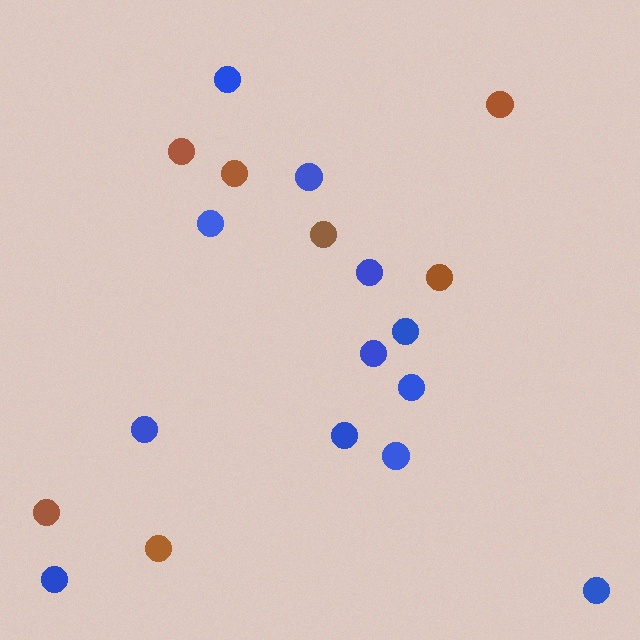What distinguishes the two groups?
There are 2 groups: one group of blue circles (12) and one group of brown circles (7).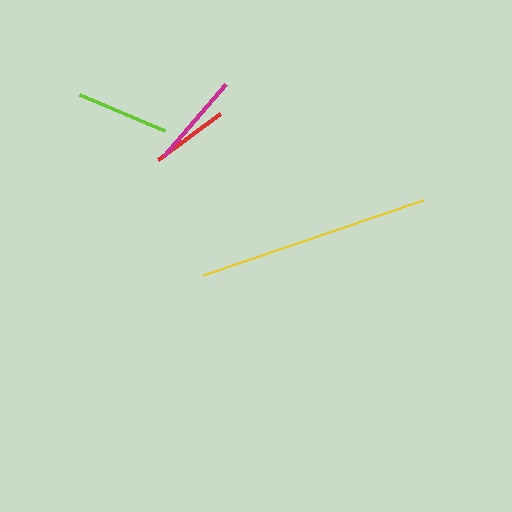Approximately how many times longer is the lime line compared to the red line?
The lime line is approximately 1.2 times the length of the red line.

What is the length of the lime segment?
The lime segment is approximately 92 pixels long.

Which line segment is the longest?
The yellow line is the longest at approximately 232 pixels.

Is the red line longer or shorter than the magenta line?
The magenta line is longer than the red line.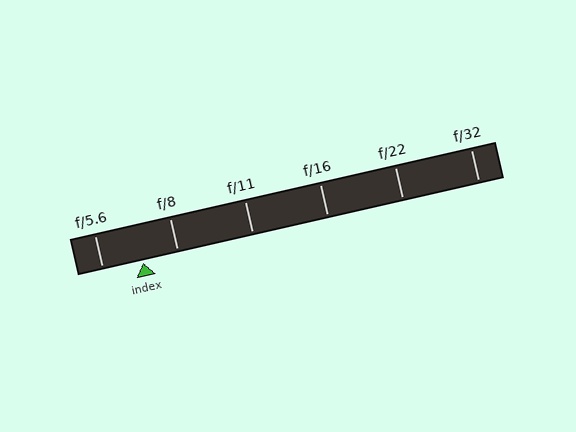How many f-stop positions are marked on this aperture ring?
There are 6 f-stop positions marked.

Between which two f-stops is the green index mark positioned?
The index mark is between f/5.6 and f/8.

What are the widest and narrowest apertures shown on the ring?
The widest aperture shown is f/5.6 and the narrowest is f/32.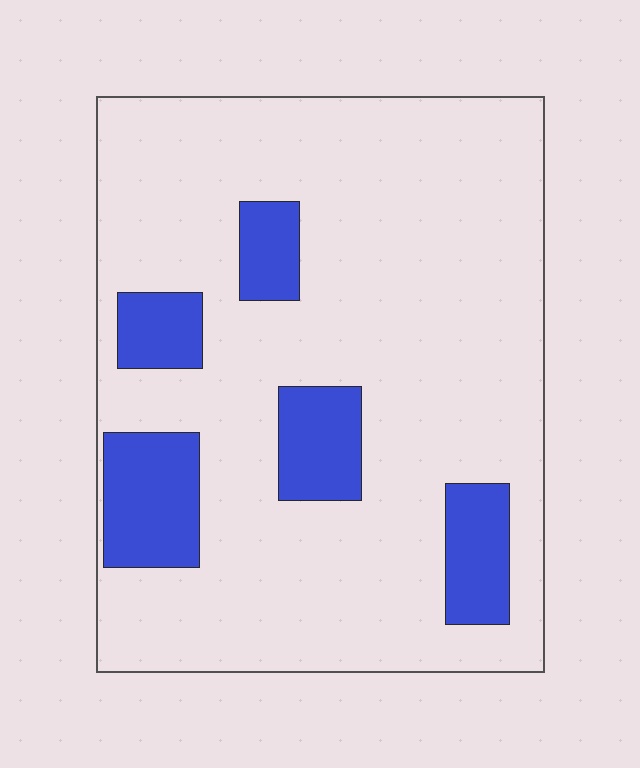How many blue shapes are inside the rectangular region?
5.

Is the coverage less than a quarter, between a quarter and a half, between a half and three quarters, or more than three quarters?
Less than a quarter.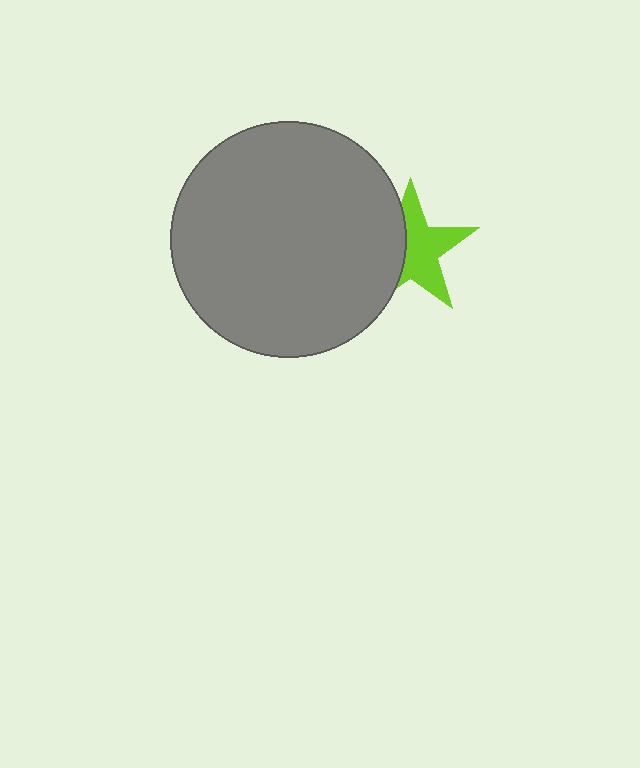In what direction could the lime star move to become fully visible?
The lime star could move right. That would shift it out from behind the gray circle entirely.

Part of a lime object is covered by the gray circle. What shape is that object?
It is a star.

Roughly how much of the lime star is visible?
About half of it is visible (roughly 59%).